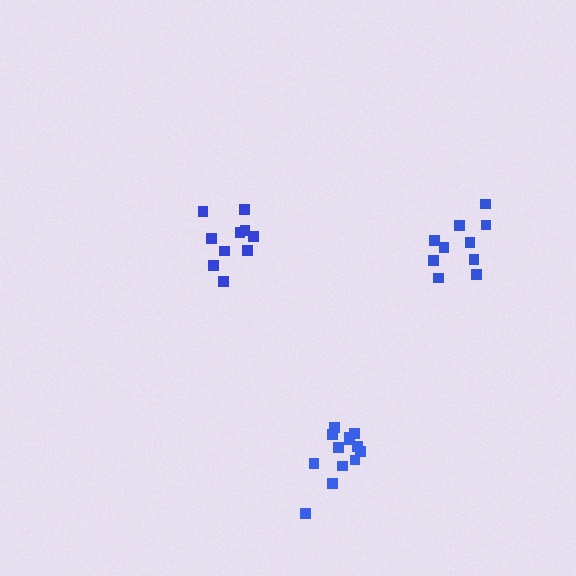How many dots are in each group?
Group 1: 10 dots, Group 2: 10 dots, Group 3: 13 dots (33 total).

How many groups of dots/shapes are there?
There are 3 groups.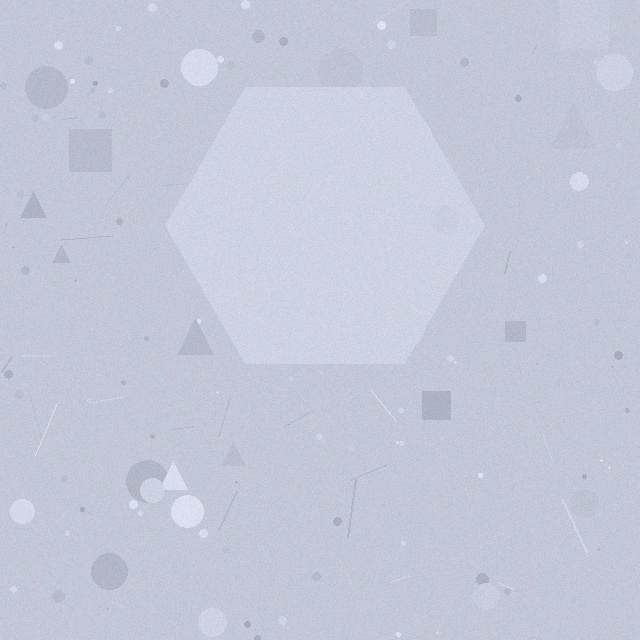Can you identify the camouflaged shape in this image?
The camouflaged shape is a hexagon.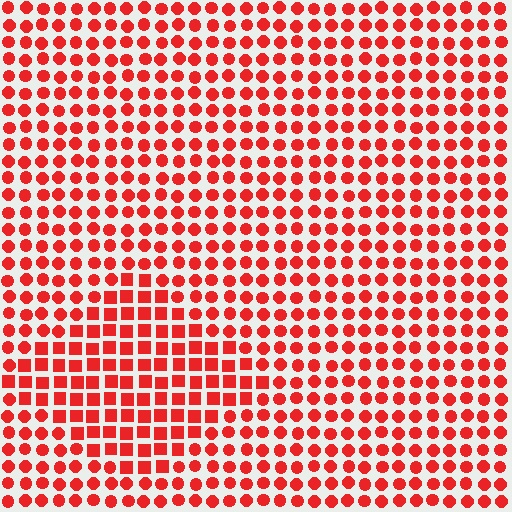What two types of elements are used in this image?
The image uses squares inside the diamond region and circles outside it.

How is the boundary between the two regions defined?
The boundary is defined by a change in element shape: squares inside vs. circles outside. All elements share the same color and spacing.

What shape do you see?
I see a diamond.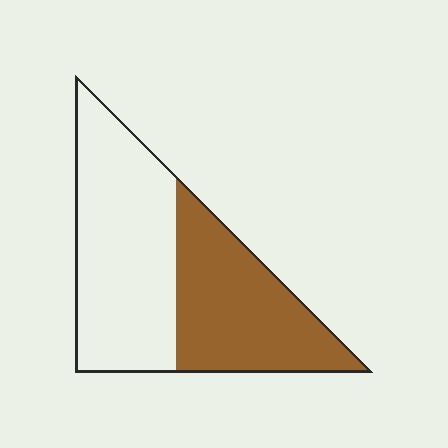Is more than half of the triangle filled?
No.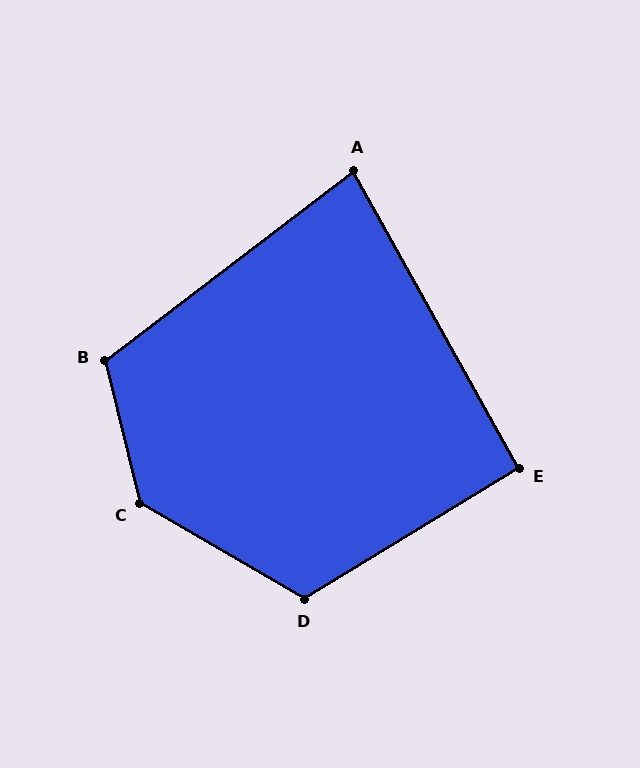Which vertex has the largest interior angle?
C, at approximately 134 degrees.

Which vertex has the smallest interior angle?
A, at approximately 82 degrees.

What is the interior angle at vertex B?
Approximately 114 degrees (obtuse).